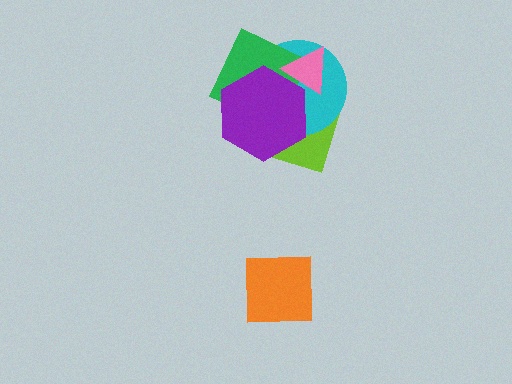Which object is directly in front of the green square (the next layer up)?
The pink triangle is directly in front of the green square.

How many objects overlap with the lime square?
4 objects overlap with the lime square.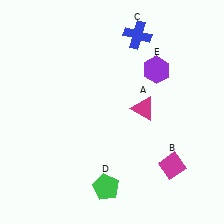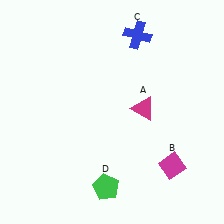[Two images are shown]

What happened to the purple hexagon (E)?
The purple hexagon (E) was removed in Image 2. It was in the top-right area of Image 1.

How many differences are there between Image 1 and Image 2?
There is 1 difference between the two images.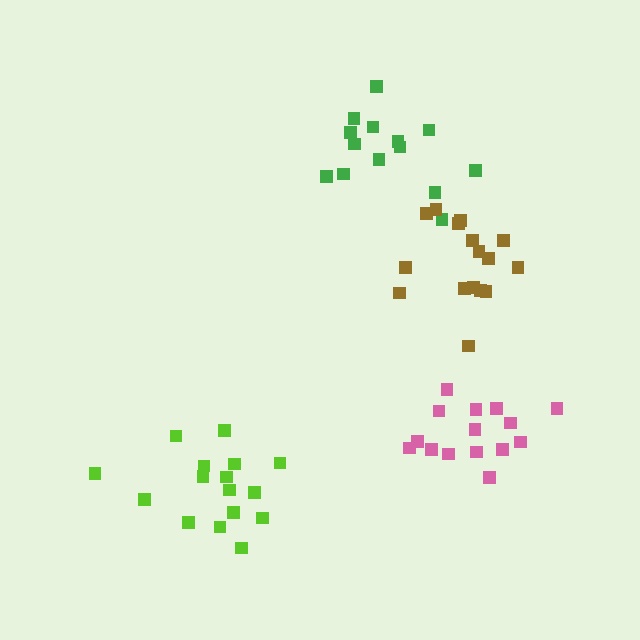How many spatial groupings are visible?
There are 4 spatial groupings.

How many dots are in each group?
Group 1: 14 dots, Group 2: 16 dots, Group 3: 15 dots, Group 4: 16 dots (61 total).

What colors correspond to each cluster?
The clusters are colored: green, lime, pink, brown.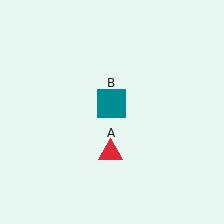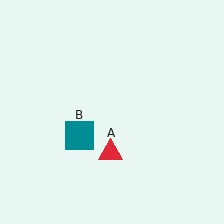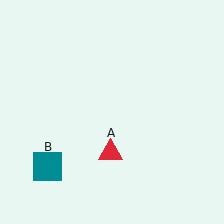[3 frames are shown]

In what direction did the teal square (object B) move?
The teal square (object B) moved down and to the left.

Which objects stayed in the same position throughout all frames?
Red triangle (object A) remained stationary.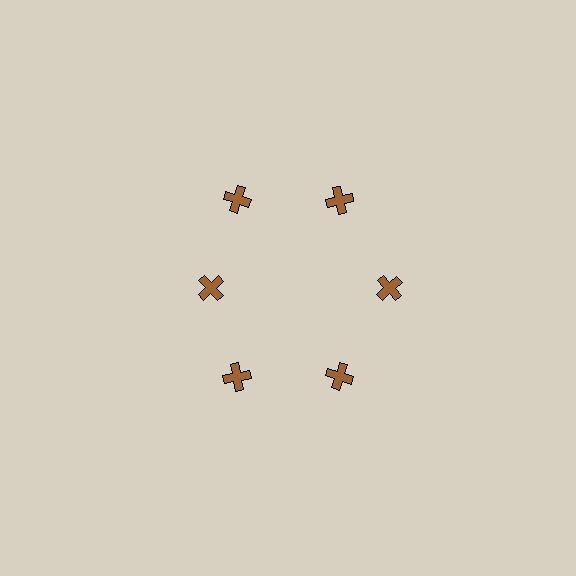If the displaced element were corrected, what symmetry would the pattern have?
It would have 6-fold rotational symmetry — the pattern would map onto itself every 60 degrees.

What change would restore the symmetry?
The symmetry would be restored by moving it outward, back onto the ring so that all 6 crosses sit at equal angles and equal distance from the center.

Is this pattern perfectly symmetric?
No. The 6 brown crosses are arranged in a ring, but one element near the 9 o'clock position is pulled inward toward the center, breaking the 6-fold rotational symmetry.